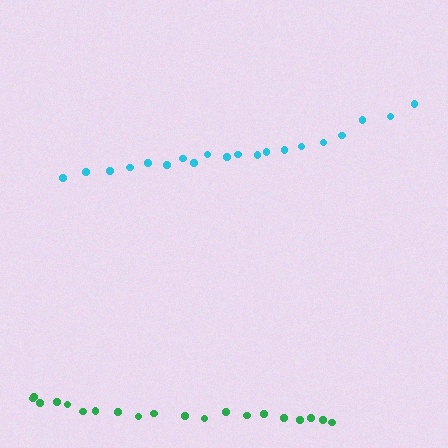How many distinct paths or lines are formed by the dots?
There are 2 distinct paths.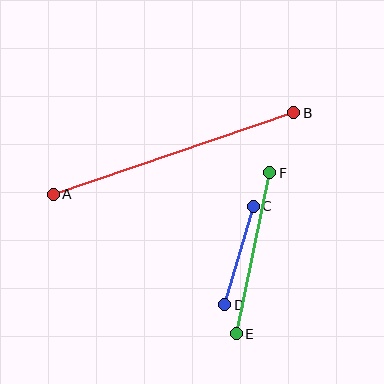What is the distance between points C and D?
The distance is approximately 103 pixels.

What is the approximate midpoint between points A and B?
The midpoint is at approximately (173, 154) pixels.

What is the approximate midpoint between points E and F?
The midpoint is at approximately (253, 253) pixels.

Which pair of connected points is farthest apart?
Points A and B are farthest apart.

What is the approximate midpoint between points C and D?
The midpoint is at approximately (239, 256) pixels.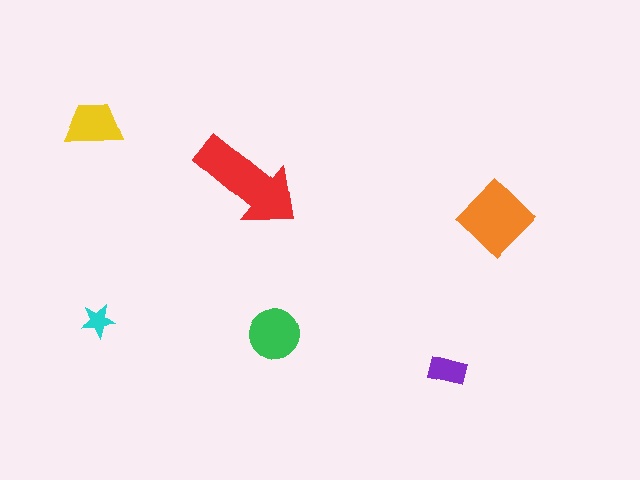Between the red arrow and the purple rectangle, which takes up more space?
The red arrow.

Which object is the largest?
The red arrow.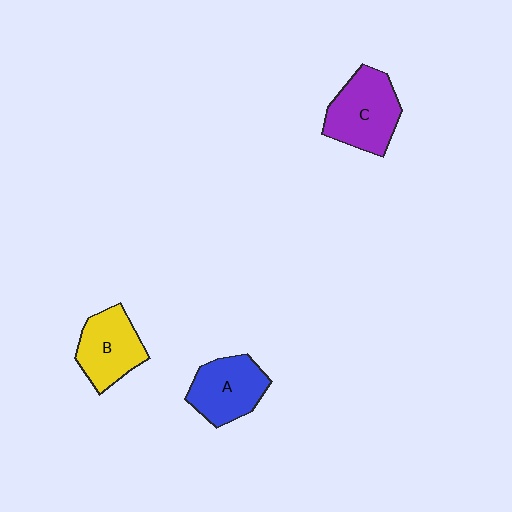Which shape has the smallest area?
Shape B (yellow).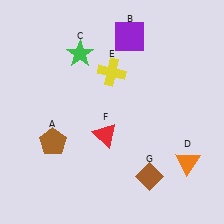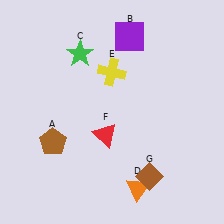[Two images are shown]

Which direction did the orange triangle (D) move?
The orange triangle (D) moved left.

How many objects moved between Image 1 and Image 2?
1 object moved between the two images.